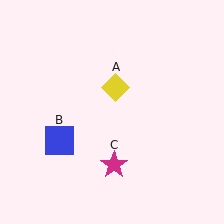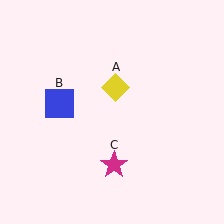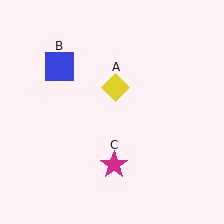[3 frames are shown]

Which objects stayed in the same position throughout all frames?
Yellow diamond (object A) and magenta star (object C) remained stationary.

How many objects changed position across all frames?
1 object changed position: blue square (object B).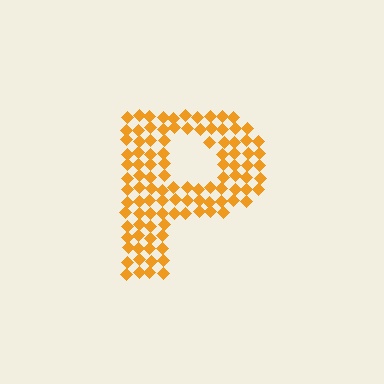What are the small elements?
The small elements are diamonds.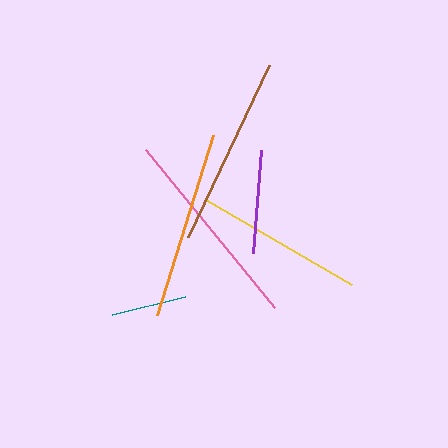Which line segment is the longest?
The pink line is the longest at approximately 204 pixels.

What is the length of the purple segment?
The purple segment is approximately 103 pixels long.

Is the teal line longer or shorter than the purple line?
The purple line is longer than the teal line.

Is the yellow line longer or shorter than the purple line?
The yellow line is longer than the purple line.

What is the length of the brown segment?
The brown segment is approximately 190 pixels long.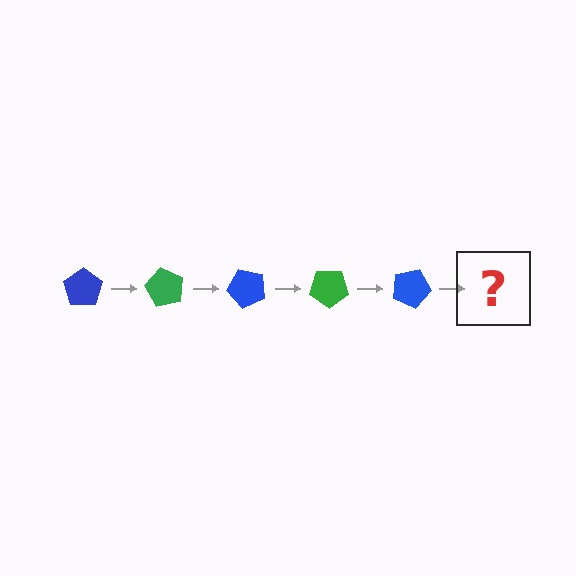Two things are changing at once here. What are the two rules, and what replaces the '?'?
The two rules are that it rotates 60 degrees each step and the color cycles through blue and green. The '?' should be a green pentagon, rotated 300 degrees from the start.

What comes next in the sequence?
The next element should be a green pentagon, rotated 300 degrees from the start.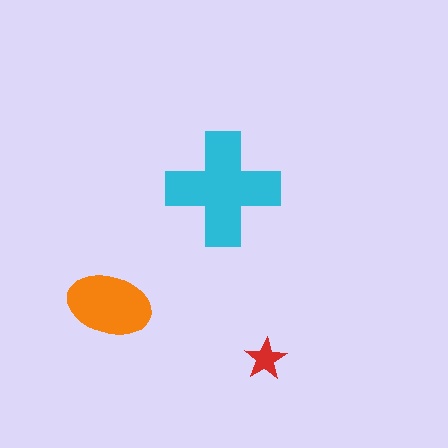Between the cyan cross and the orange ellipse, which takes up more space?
The cyan cross.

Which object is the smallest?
The red star.